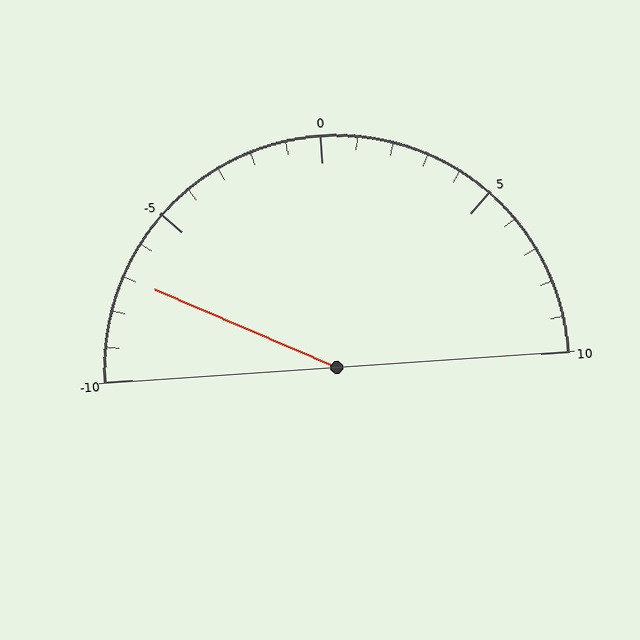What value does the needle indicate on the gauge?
The needle indicates approximately -7.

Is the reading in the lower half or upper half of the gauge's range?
The reading is in the lower half of the range (-10 to 10).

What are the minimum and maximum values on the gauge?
The gauge ranges from -10 to 10.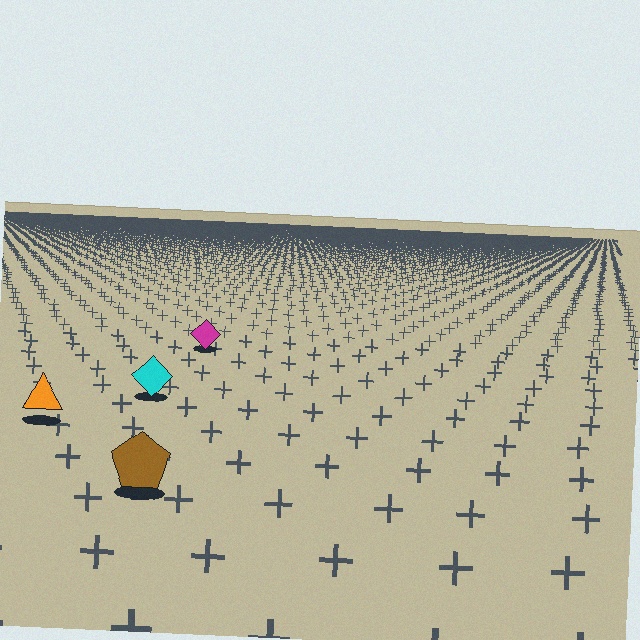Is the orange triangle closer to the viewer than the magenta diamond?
Yes. The orange triangle is closer — you can tell from the texture gradient: the ground texture is coarser near it.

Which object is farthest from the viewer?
The magenta diamond is farthest from the viewer. It appears smaller and the ground texture around it is denser.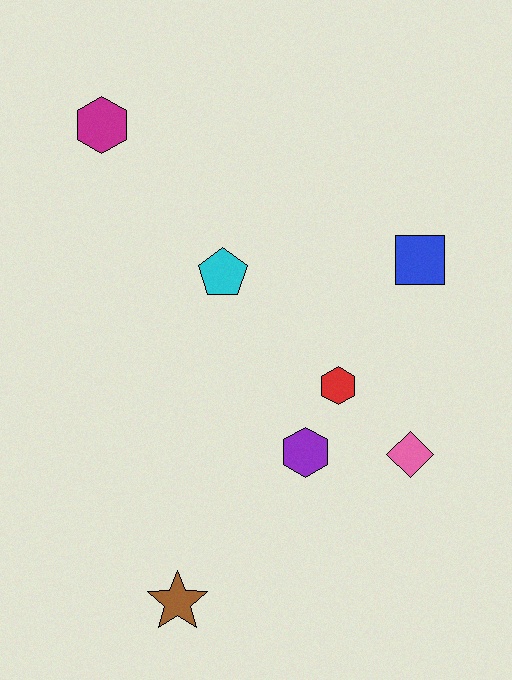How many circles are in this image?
There are no circles.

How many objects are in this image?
There are 7 objects.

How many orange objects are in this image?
There are no orange objects.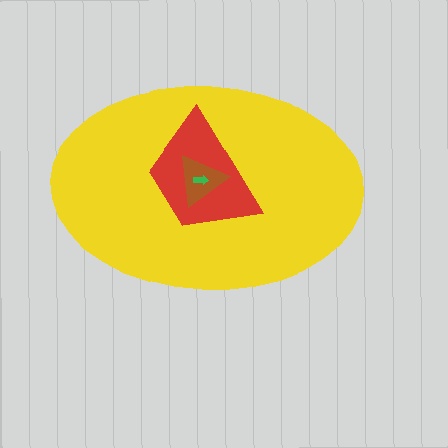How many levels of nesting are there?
4.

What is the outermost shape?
The yellow ellipse.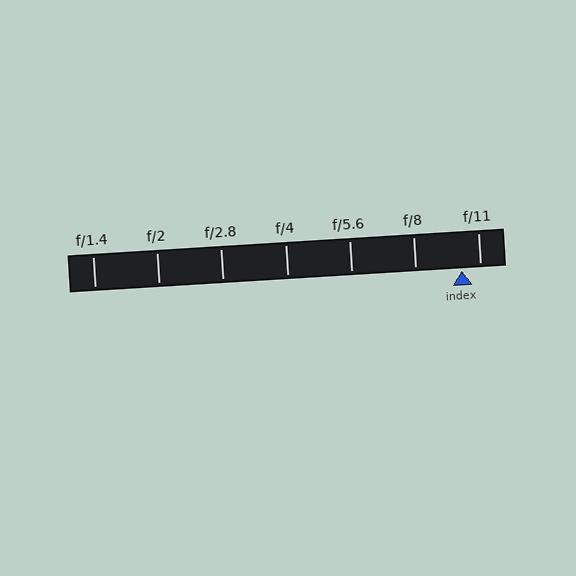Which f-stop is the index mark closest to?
The index mark is closest to f/11.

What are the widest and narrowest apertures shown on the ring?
The widest aperture shown is f/1.4 and the narrowest is f/11.